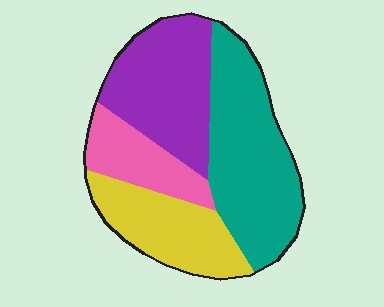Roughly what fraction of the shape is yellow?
Yellow covers about 20% of the shape.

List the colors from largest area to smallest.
From largest to smallest: teal, purple, yellow, pink.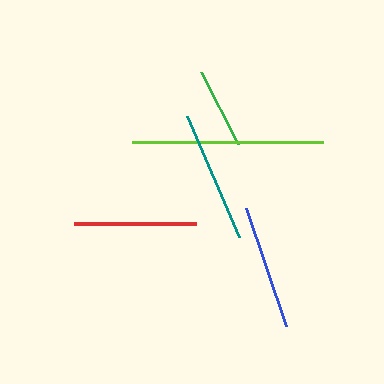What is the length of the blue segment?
The blue segment is approximately 124 pixels long.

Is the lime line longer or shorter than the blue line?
The lime line is longer than the blue line.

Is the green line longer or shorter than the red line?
The red line is longer than the green line.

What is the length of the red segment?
The red segment is approximately 122 pixels long.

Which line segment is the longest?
The lime line is the longest at approximately 191 pixels.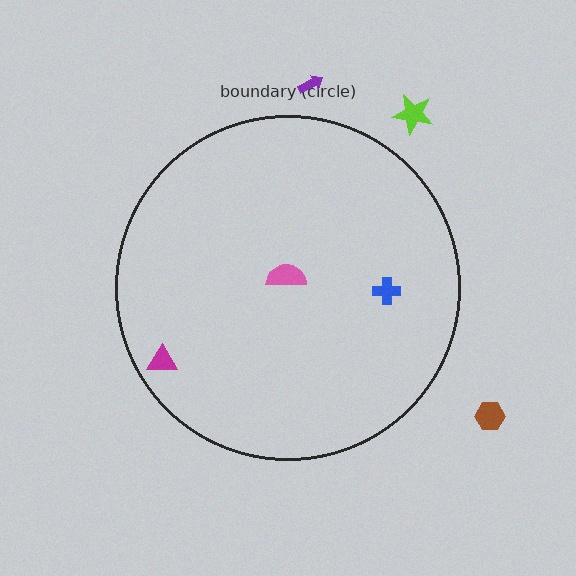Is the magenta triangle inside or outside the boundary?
Inside.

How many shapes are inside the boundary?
3 inside, 3 outside.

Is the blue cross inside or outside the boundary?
Inside.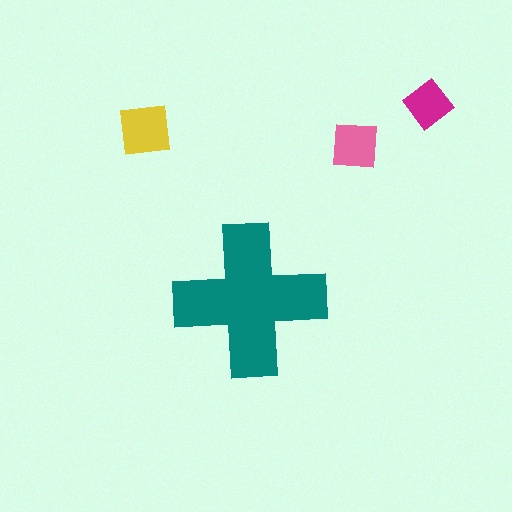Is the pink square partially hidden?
No, the pink square is fully visible.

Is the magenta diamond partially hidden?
No, the magenta diamond is fully visible.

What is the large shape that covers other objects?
A teal cross.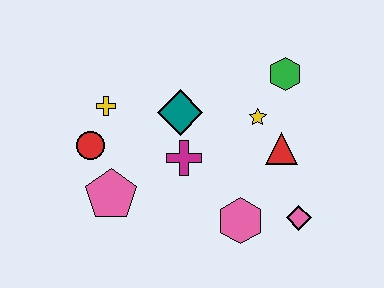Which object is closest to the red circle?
The yellow cross is closest to the red circle.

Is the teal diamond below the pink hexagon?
No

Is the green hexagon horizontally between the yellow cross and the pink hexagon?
No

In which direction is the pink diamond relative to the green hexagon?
The pink diamond is below the green hexagon.